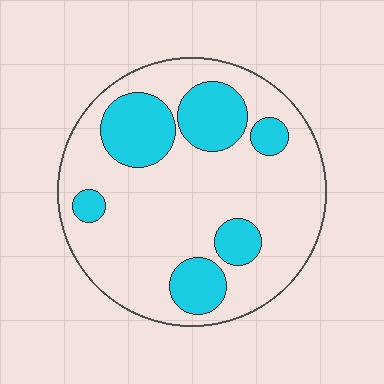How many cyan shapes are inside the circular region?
6.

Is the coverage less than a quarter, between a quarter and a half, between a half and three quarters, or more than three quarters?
Between a quarter and a half.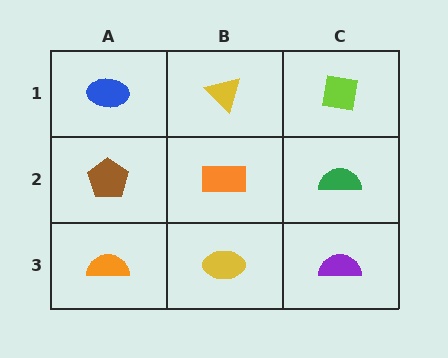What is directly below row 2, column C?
A purple semicircle.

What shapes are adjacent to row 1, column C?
A green semicircle (row 2, column C), a yellow triangle (row 1, column B).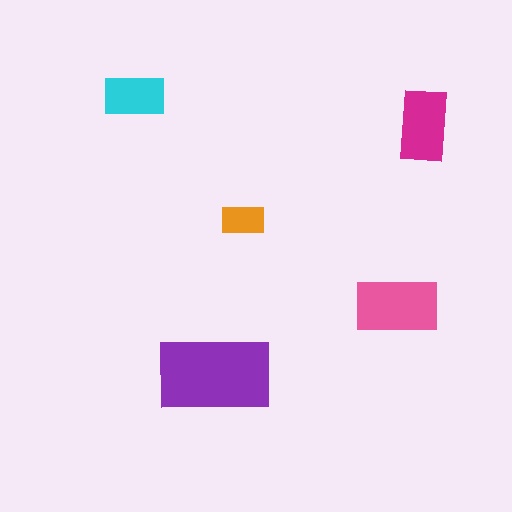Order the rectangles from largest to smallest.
the purple one, the pink one, the magenta one, the cyan one, the orange one.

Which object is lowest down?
The purple rectangle is bottommost.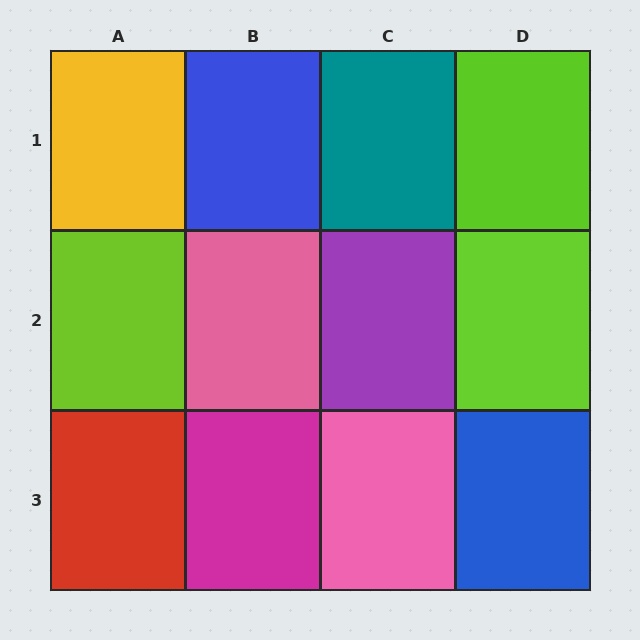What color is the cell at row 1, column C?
Teal.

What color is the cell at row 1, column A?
Yellow.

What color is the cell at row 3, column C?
Pink.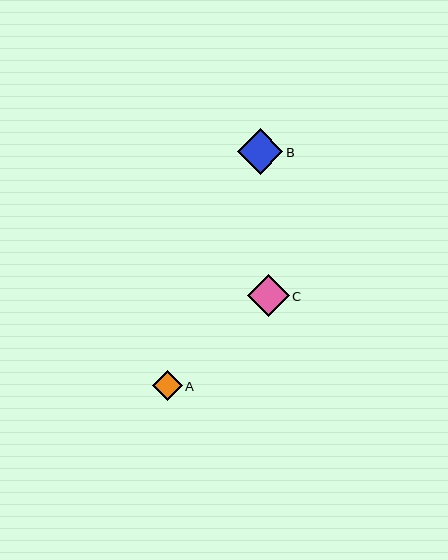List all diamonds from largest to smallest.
From largest to smallest: B, C, A.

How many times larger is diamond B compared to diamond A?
Diamond B is approximately 1.5 times the size of diamond A.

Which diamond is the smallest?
Diamond A is the smallest with a size of approximately 30 pixels.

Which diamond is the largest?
Diamond B is the largest with a size of approximately 45 pixels.